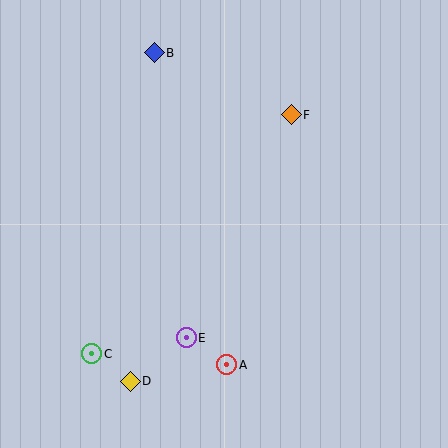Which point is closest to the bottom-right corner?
Point A is closest to the bottom-right corner.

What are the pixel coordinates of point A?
Point A is at (227, 365).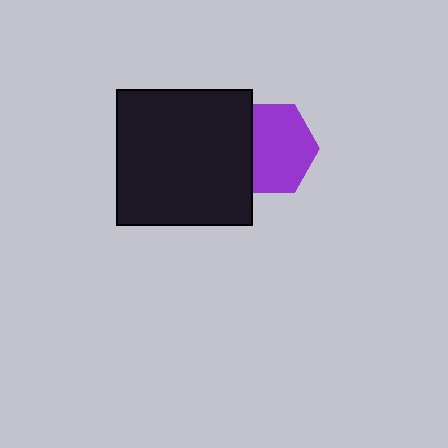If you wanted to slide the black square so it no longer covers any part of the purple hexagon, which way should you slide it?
Slide it left — that is the most direct way to separate the two shapes.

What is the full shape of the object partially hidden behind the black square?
The partially hidden object is a purple hexagon.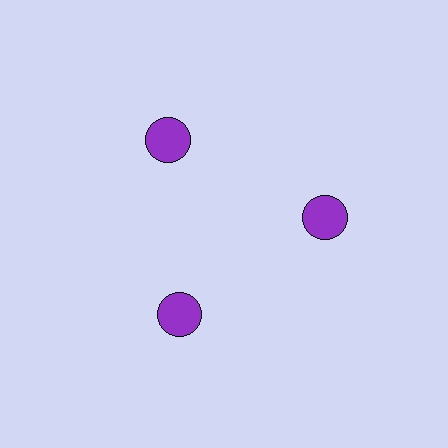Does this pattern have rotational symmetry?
Yes, this pattern has 3-fold rotational symmetry. It looks the same after rotating 120 degrees around the center.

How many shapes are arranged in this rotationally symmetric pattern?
There are 3 shapes, arranged in 3 groups of 1.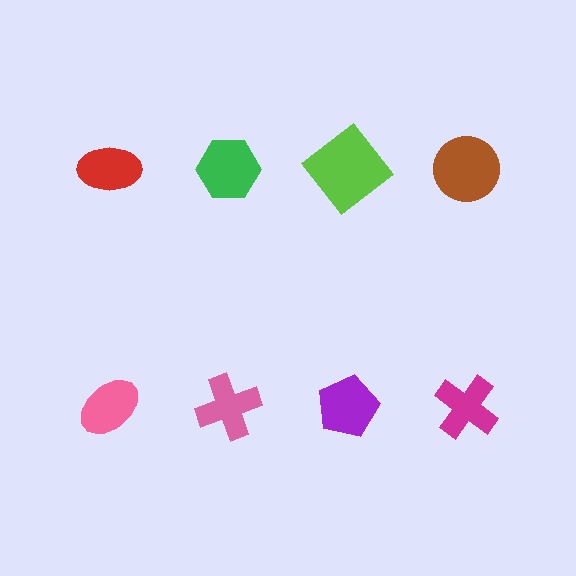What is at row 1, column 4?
A brown circle.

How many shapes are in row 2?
4 shapes.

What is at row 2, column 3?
A purple pentagon.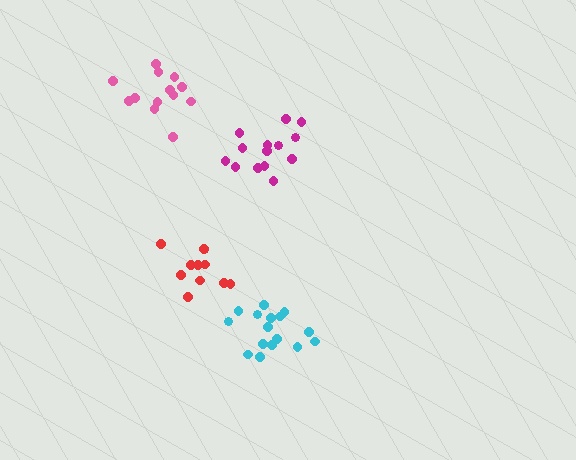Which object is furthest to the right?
The cyan cluster is rightmost.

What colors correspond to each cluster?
The clusters are colored: magenta, cyan, red, pink.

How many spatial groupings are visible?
There are 4 spatial groupings.